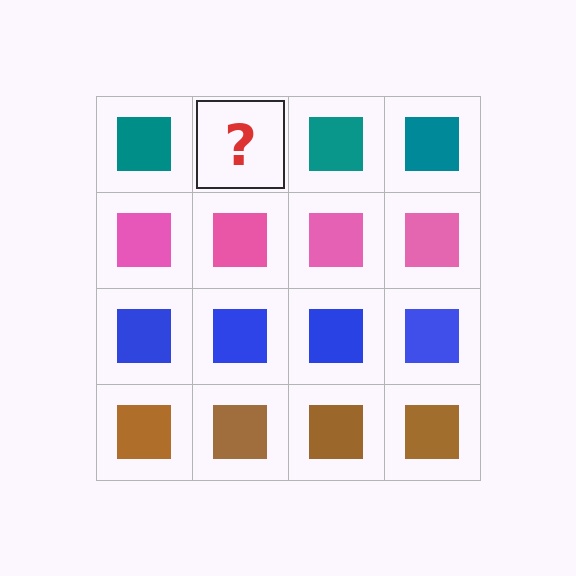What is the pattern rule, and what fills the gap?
The rule is that each row has a consistent color. The gap should be filled with a teal square.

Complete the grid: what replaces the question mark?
The question mark should be replaced with a teal square.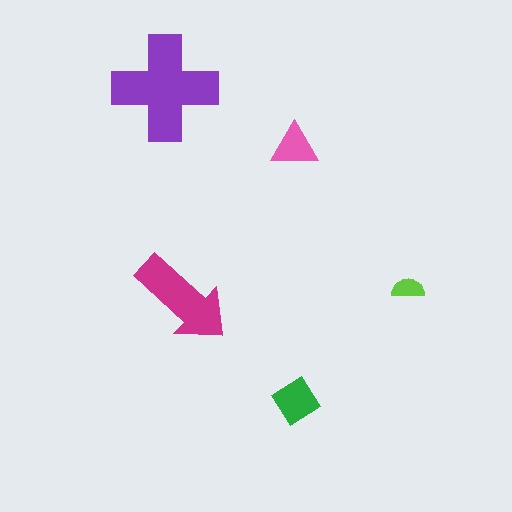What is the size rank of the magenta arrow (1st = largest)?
2nd.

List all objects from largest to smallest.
The purple cross, the magenta arrow, the green diamond, the pink triangle, the lime semicircle.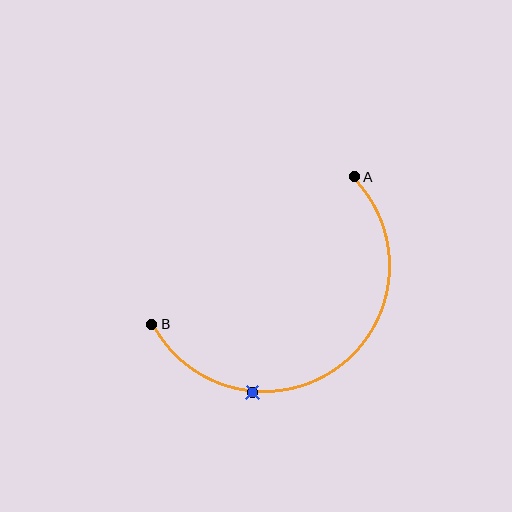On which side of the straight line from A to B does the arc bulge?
The arc bulges below and to the right of the straight line connecting A and B.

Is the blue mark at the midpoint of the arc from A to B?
No. The blue mark lies on the arc but is closer to endpoint B. The arc midpoint would be at the point on the curve equidistant along the arc from both A and B.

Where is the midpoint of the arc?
The arc midpoint is the point on the curve farthest from the straight line joining A and B. It sits below and to the right of that line.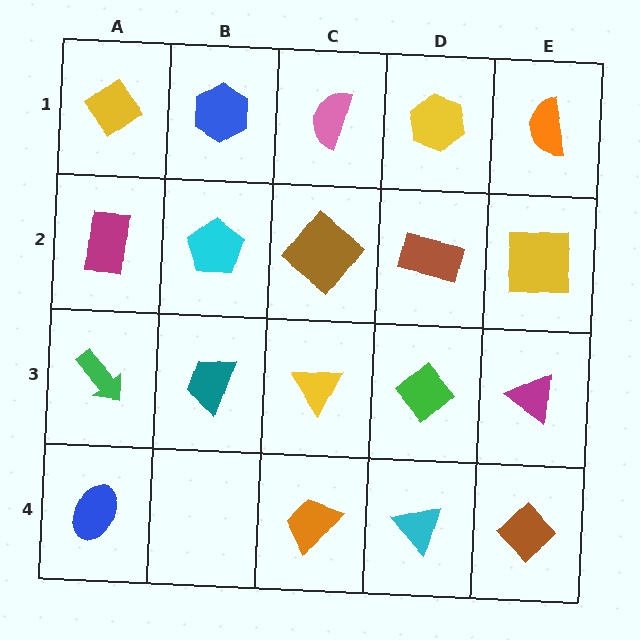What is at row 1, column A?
A yellow diamond.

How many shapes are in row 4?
4 shapes.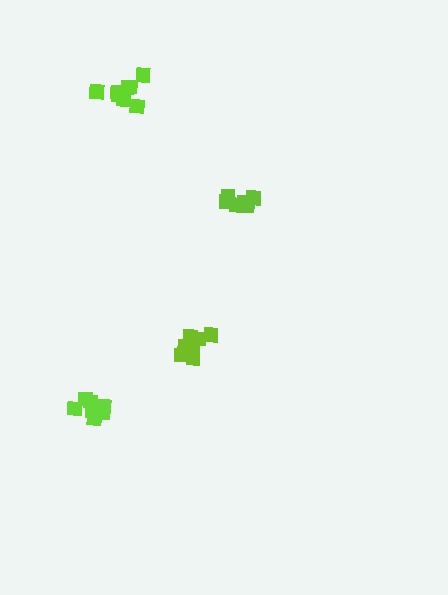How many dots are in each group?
Group 1: 10 dots, Group 2: 11 dots, Group 3: 6 dots, Group 4: 9 dots (36 total).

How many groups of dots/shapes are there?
There are 4 groups.